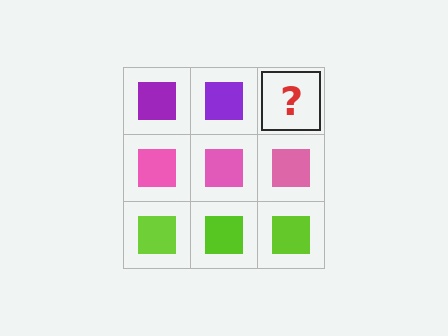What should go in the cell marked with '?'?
The missing cell should contain a purple square.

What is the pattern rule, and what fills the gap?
The rule is that each row has a consistent color. The gap should be filled with a purple square.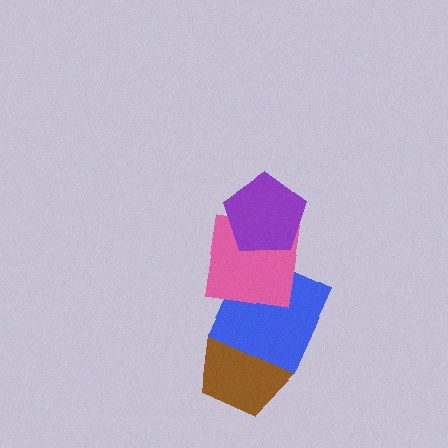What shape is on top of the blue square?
The pink square is on top of the blue square.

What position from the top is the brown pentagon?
The brown pentagon is 4th from the top.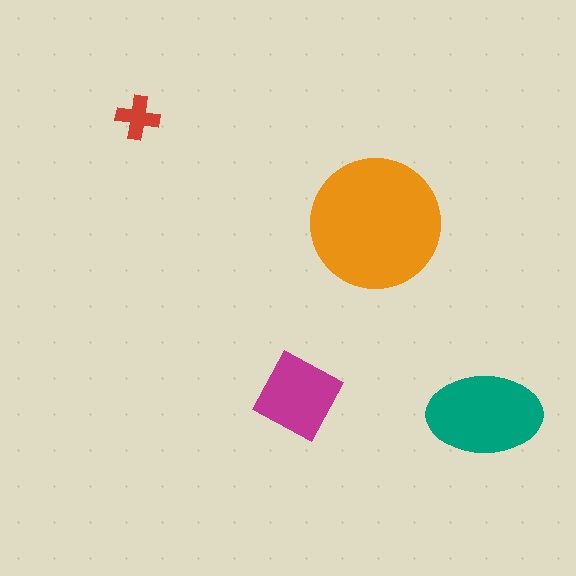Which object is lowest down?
The teal ellipse is bottommost.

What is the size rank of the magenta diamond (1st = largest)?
3rd.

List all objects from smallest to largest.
The red cross, the magenta diamond, the teal ellipse, the orange circle.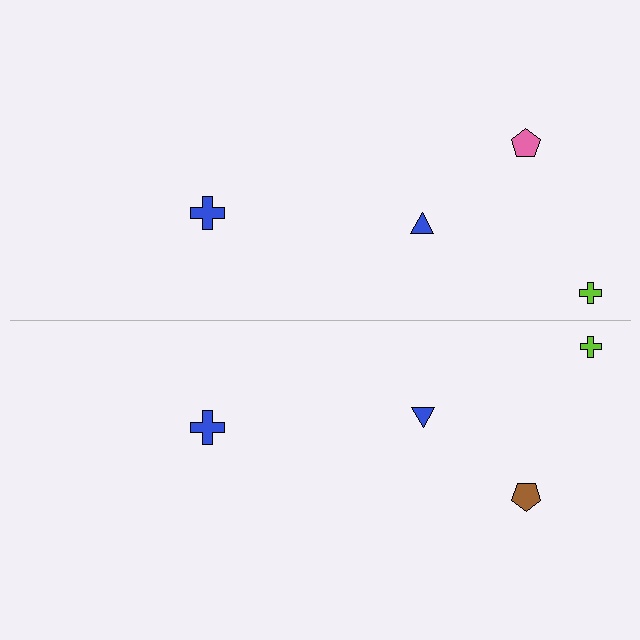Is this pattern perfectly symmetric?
No, the pattern is not perfectly symmetric. The brown pentagon on the bottom side breaks the symmetry — its mirror counterpart is pink.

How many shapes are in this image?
There are 8 shapes in this image.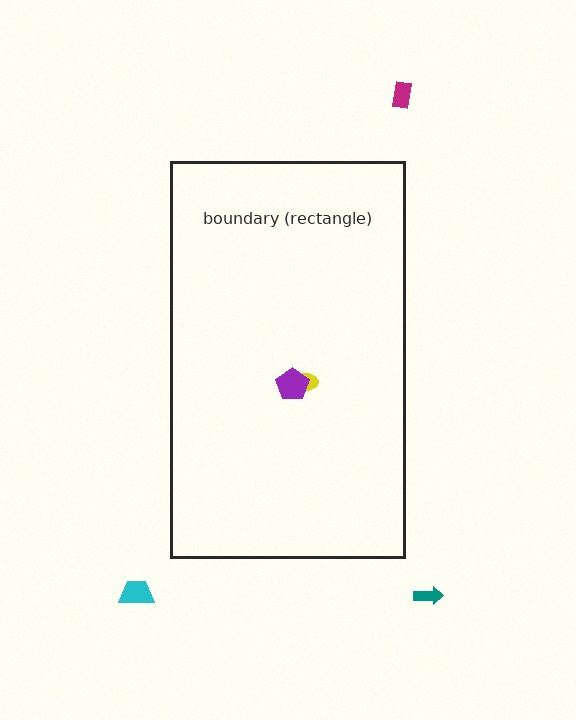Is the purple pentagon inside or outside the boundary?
Inside.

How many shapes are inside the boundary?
2 inside, 3 outside.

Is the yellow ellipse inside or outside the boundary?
Inside.